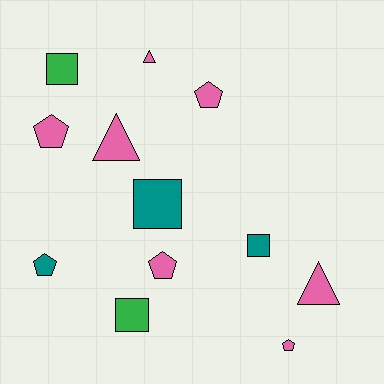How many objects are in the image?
There are 12 objects.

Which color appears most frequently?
Pink, with 7 objects.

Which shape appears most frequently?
Pentagon, with 5 objects.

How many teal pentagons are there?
There is 1 teal pentagon.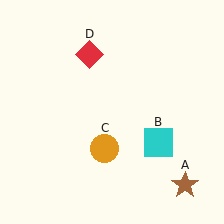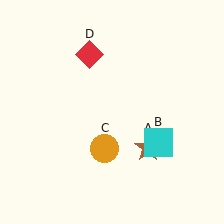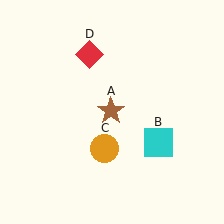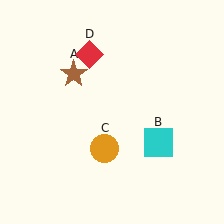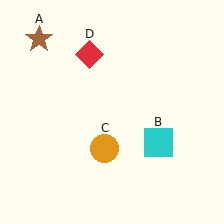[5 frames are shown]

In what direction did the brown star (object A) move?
The brown star (object A) moved up and to the left.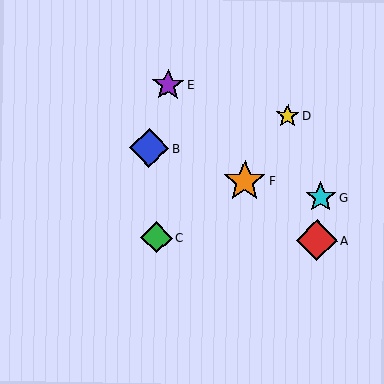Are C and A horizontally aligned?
Yes, both are at y≈238.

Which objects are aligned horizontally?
Objects A, C are aligned horizontally.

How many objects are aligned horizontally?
2 objects (A, C) are aligned horizontally.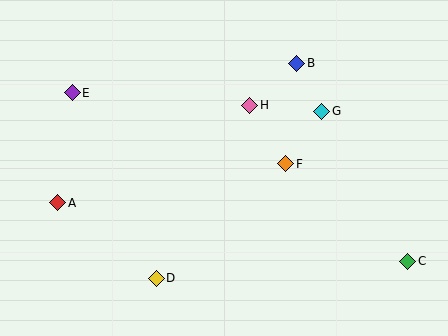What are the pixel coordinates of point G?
Point G is at (322, 111).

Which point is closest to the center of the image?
Point F at (286, 164) is closest to the center.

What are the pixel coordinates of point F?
Point F is at (286, 164).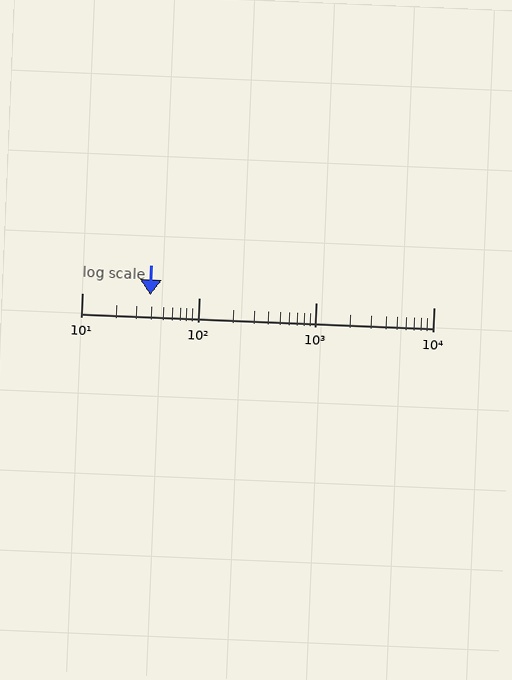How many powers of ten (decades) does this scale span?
The scale spans 3 decades, from 10 to 10000.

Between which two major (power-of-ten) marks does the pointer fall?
The pointer is between 10 and 100.